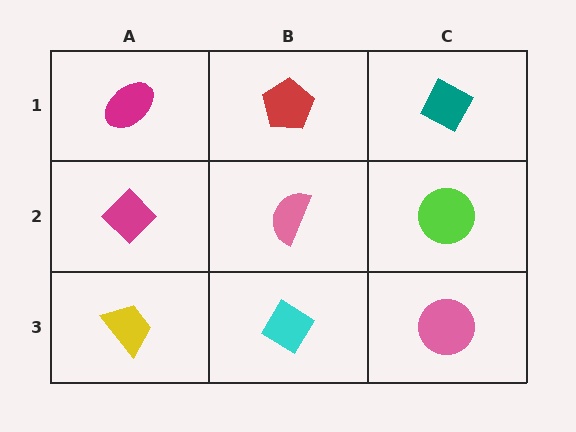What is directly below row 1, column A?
A magenta diamond.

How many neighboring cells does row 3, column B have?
3.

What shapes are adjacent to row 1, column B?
A pink semicircle (row 2, column B), a magenta ellipse (row 1, column A), a teal diamond (row 1, column C).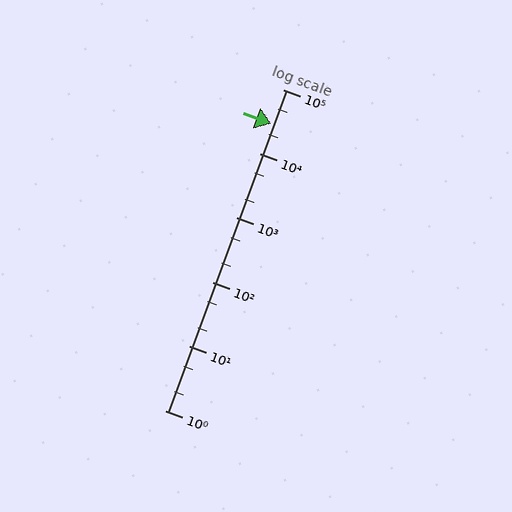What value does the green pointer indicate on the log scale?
The pointer indicates approximately 29000.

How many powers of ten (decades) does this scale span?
The scale spans 5 decades, from 1 to 100000.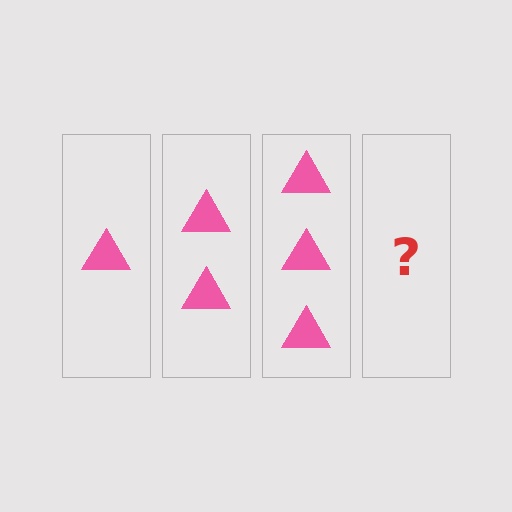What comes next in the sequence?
The next element should be 4 triangles.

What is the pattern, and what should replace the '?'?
The pattern is that each step adds one more triangle. The '?' should be 4 triangles.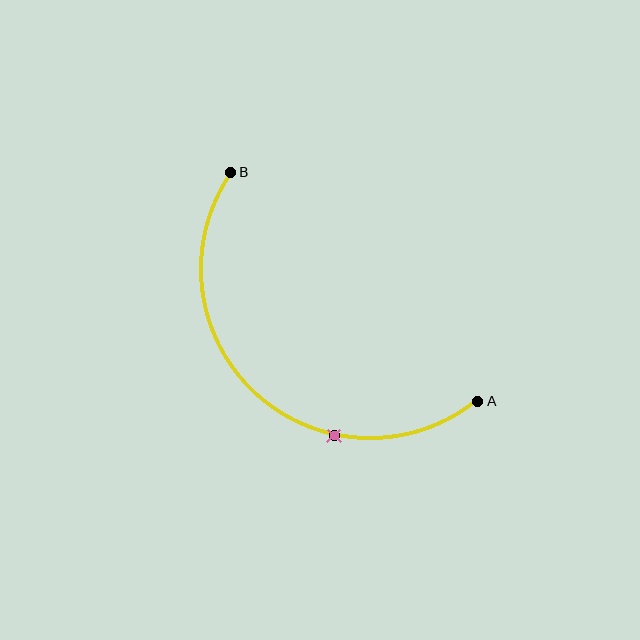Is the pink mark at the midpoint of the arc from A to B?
No. The pink mark lies on the arc but is closer to endpoint A. The arc midpoint would be at the point on the curve equidistant along the arc from both A and B.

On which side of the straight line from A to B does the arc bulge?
The arc bulges below and to the left of the straight line connecting A and B.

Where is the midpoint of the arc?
The arc midpoint is the point on the curve farthest from the straight line joining A and B. It sits below and to the left of that line.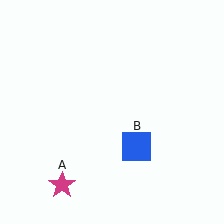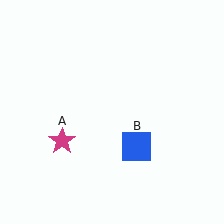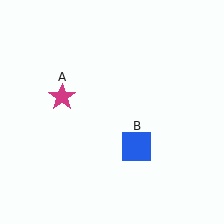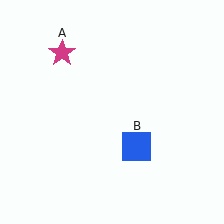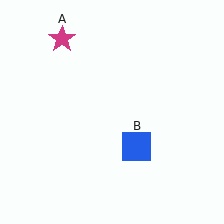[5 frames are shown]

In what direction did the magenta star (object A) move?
The magenta star (object A) moved up.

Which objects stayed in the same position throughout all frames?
Blue square (object B) remained stationary.